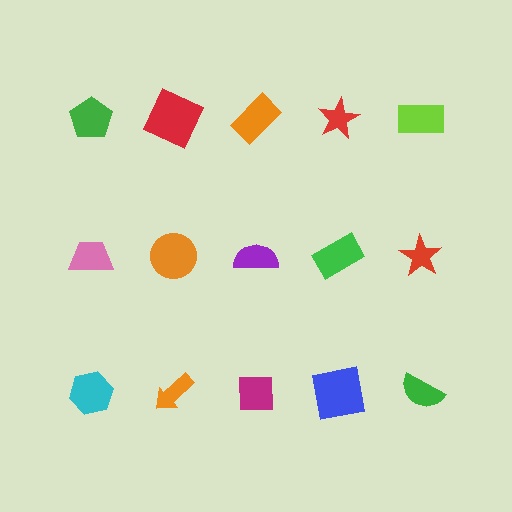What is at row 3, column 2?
An orange arrow.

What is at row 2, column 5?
A red star.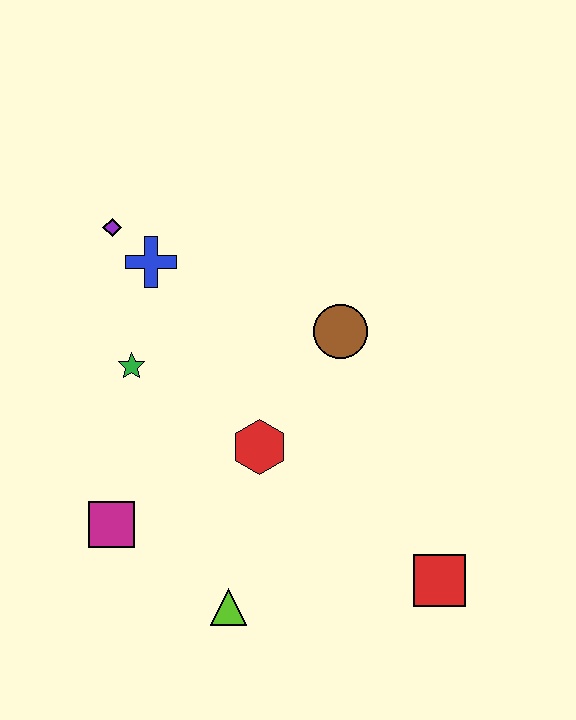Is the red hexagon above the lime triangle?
Yes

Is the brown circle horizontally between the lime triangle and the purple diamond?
No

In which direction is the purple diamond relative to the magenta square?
The purple diamond is above the magenta square.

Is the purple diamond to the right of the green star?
No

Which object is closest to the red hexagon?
The brown circle is closest to the red hexagon.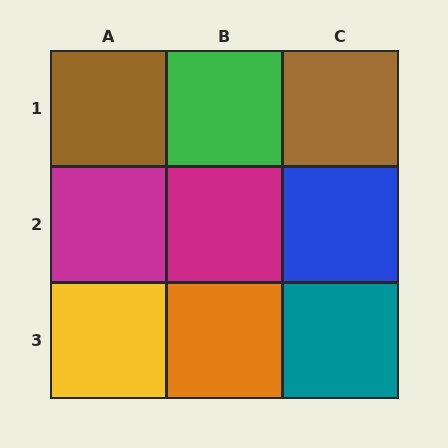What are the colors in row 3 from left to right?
Yellow, orange, teal.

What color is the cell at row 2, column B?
Magenta.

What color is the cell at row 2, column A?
Magenta.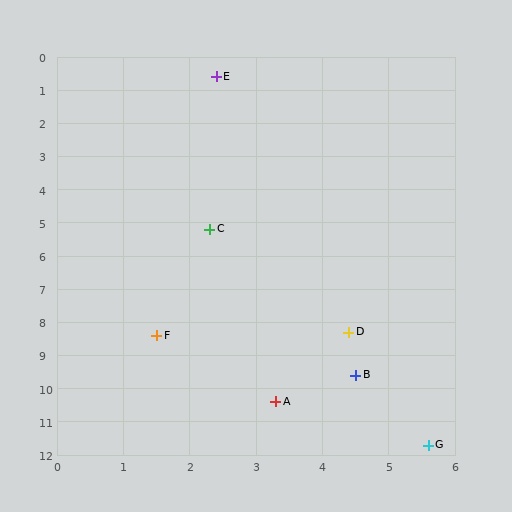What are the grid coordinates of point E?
Point E is at approximately (2.4, 0.6).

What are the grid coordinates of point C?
Point C is at approximately (2.3, 5.2).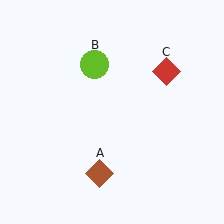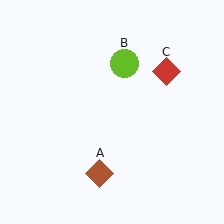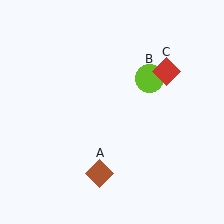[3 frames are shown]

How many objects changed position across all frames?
1 object changed position: lime circle (object B).